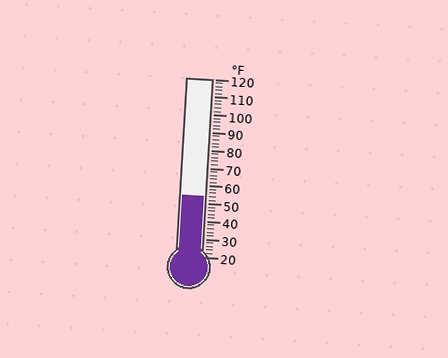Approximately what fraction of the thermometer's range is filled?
The thermometer is filled to approximately 35% of its range.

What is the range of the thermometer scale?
The thermometer scale ranges from 20°F to 120°F.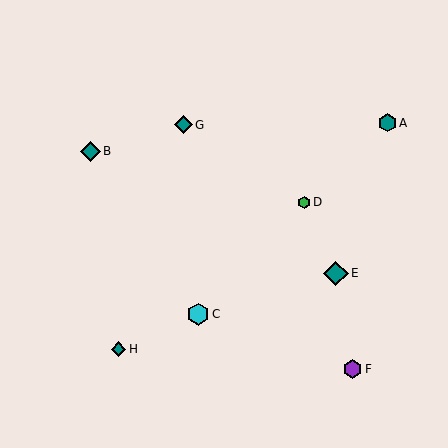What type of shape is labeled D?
Shape D is a green hexagon.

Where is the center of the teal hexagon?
The center of the teal hexagon is at (387, 123).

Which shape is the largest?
The teal diamond (labeled E) is the largest.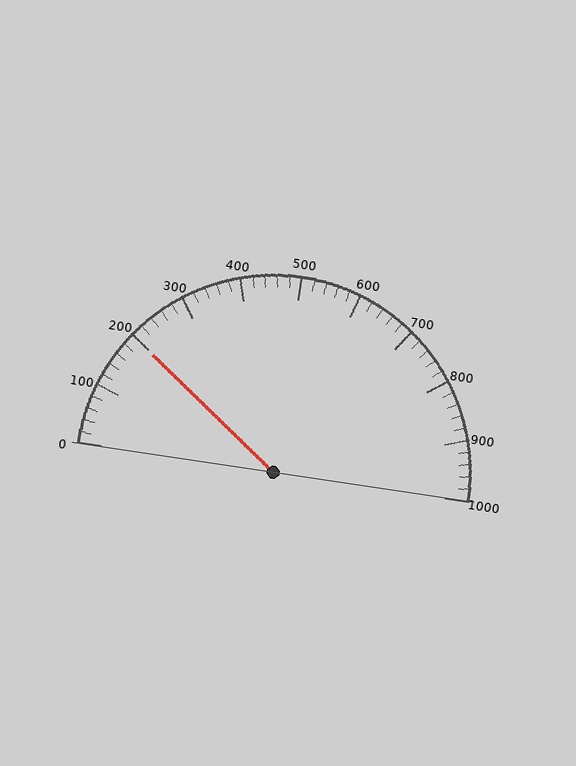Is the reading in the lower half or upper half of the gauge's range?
The reading is in the lower half of the range (0 to 1000).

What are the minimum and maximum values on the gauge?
The gauge ranges from 0 to 1000.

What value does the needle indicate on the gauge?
The needle indicates approximately 200.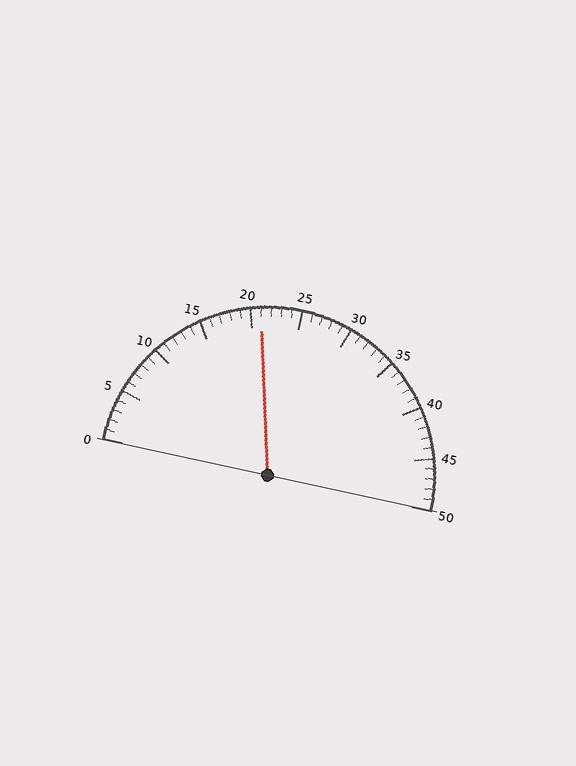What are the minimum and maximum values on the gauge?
The gauge ranges from 0 to 50.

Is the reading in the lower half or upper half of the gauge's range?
The reading is in the lower half of the range (0 to 50).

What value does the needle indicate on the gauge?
The needle indicates approximately 21.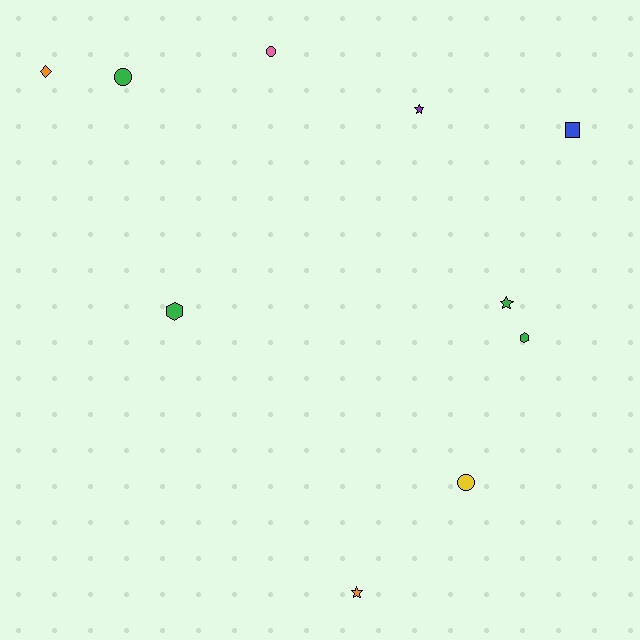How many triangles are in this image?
There are no triangles.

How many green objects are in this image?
There are 4 green objects.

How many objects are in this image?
There are 10 objects.